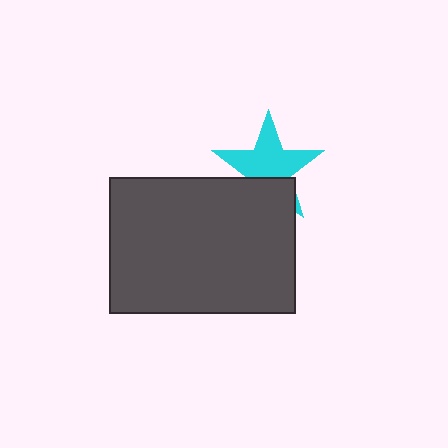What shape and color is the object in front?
The object in front is a dark gray rectangle.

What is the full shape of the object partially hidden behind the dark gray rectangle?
The partially hidden object is a cyan star.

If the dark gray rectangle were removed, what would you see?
You would see the complete cyan star.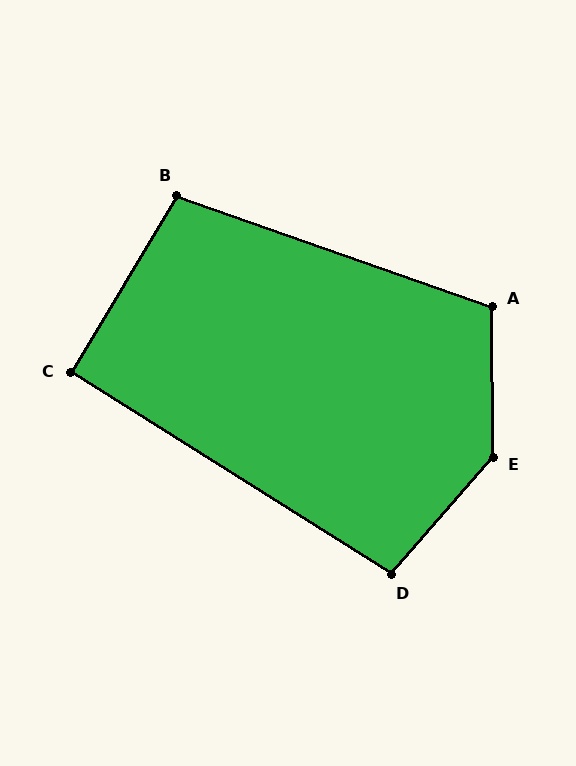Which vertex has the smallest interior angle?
C, at approximately 91 degrees.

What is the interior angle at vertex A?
Approximately 110 degrees (obtuse).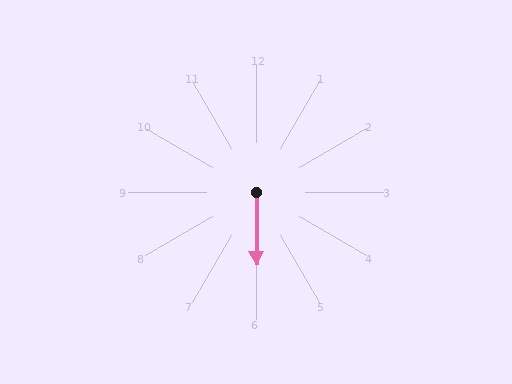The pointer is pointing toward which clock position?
Roughly 6 o'clock.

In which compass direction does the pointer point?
South.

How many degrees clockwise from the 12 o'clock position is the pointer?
Approximately 180 degrees.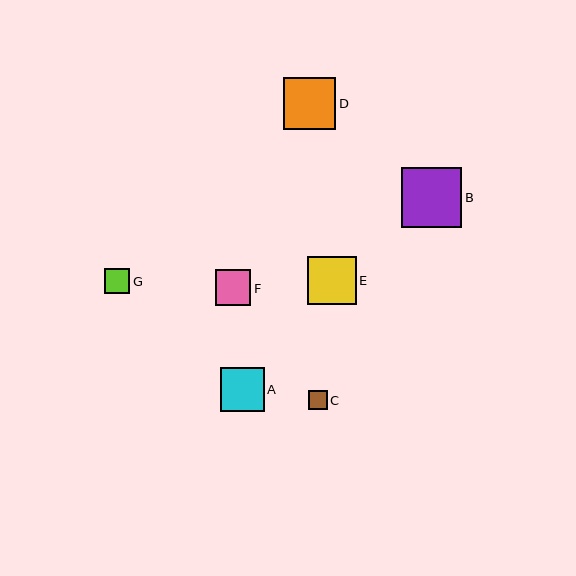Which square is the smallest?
Square C is the smallest with a size of approximately 19 pixels.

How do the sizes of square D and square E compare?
Square D and square E are approximately the same size.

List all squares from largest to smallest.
From largest to smallest: B, D, E, A, F, G, C.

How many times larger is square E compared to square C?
Square E is approximately 2.6 times the size of square C.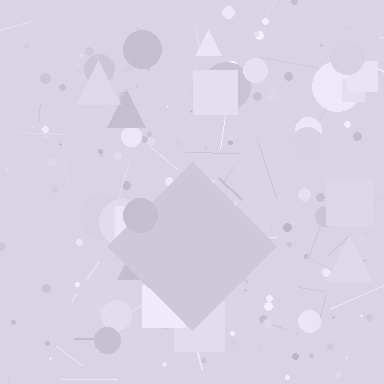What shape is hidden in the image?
A diamond is hidden in the image.